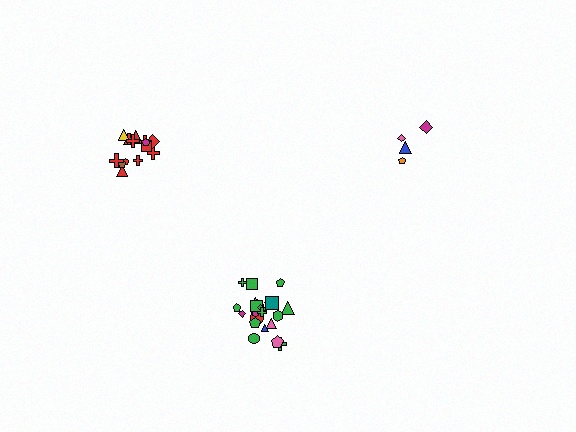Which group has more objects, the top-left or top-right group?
The top-left group.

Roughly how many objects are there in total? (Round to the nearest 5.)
Roughly 45 objects in total.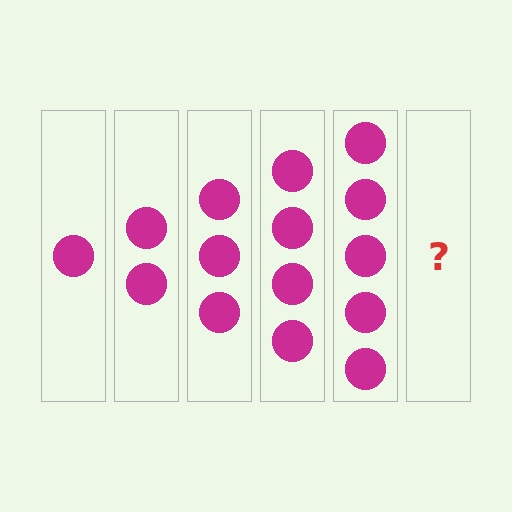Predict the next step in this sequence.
The next step is 6 circles.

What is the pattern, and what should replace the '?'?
The pattern is that each step adds one more circle. The '?' should be 6 circles.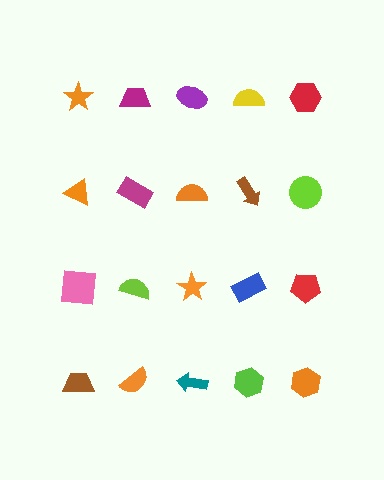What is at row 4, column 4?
A lime hexagon.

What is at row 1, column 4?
A yellow semicircle.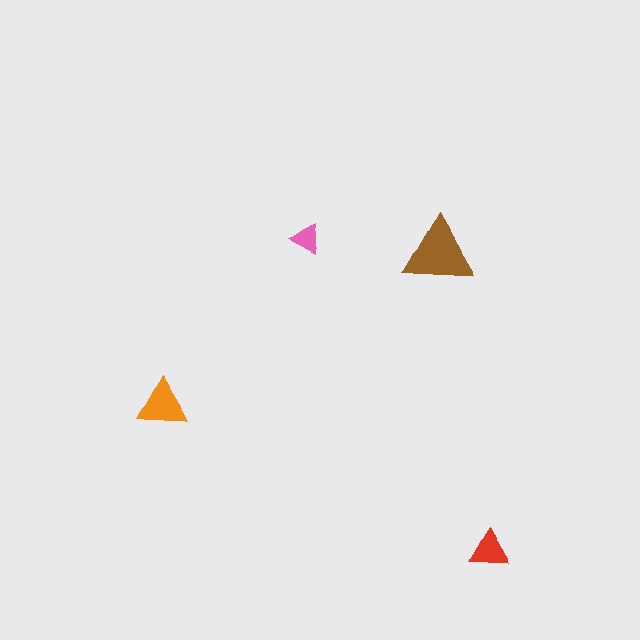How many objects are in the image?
There are 4 objects in the image.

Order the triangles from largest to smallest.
the brown one, the orange one, the red one, the pink one.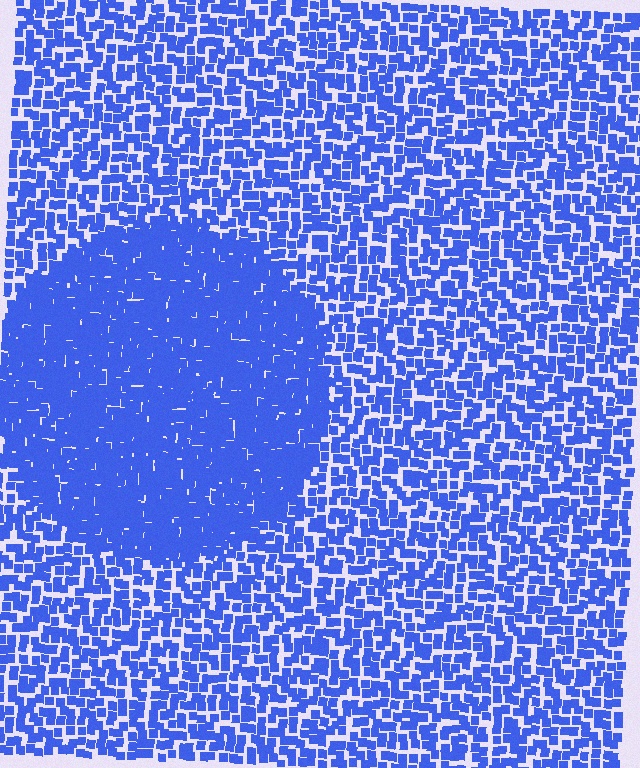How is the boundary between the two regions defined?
The boundary is defined by a change in element density (approximately 2.0x ratio). All elements are the same color, size, and shape.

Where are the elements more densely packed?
The elements are more densely packed inside the circle boundary.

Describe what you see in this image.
The image contains small blue elements arranged at two different densities. A circle-shaped region is visible where the elements are more densely packed than the surrounding area.